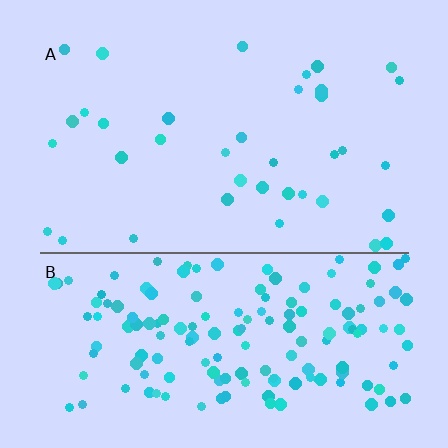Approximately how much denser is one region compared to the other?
Approximately 4.3× — region B over region A.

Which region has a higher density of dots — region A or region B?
B (the bottom).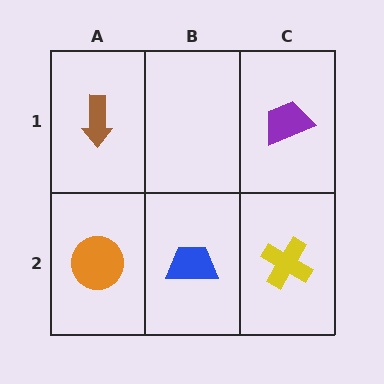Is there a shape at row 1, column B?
No, that cell is empty.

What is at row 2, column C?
A yellow cross.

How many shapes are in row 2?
3 shapes.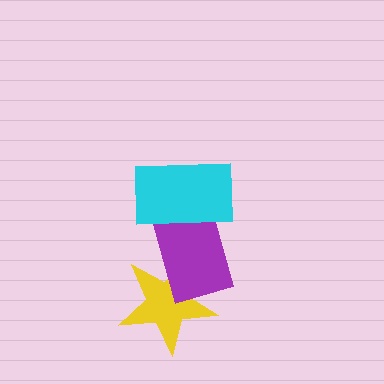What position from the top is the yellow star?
The yellow star is 3rd from the top.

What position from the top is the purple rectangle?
The purple rectangle is 2nd from the top.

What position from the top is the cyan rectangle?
The cyan rectangle is 1st from the top.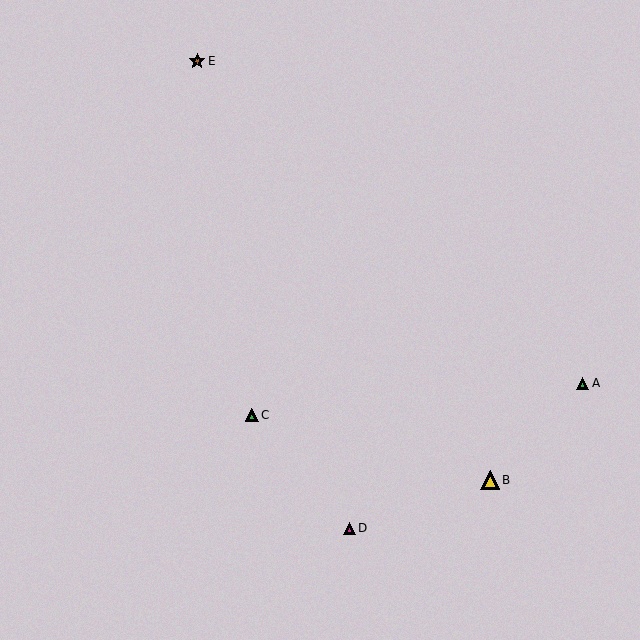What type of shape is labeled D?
Shape D is a magenta triangle.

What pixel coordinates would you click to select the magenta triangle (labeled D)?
Click at (349, 528) to select the magenta triangle D.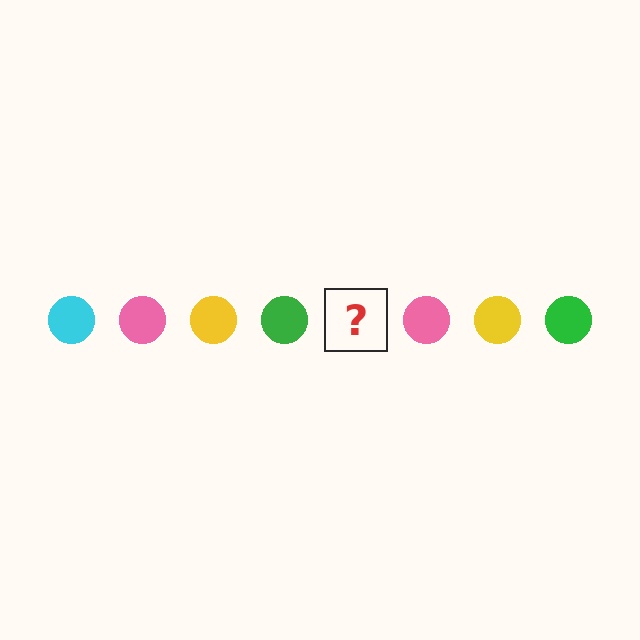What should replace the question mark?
The question mark should be replaced with a cyan circle.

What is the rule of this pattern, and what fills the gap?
The rule is that the pattern cycles through cyan, pink, yellow, green circles. The gap should be filled with a cyan circle.